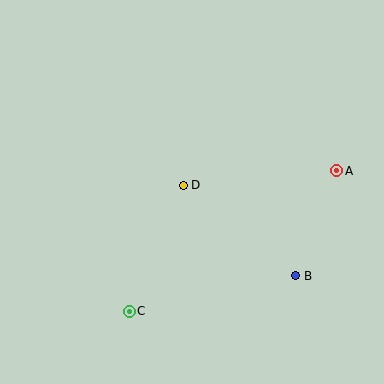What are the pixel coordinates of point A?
Point A is at (337, 171).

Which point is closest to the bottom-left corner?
Point C is closest to the bottom-left corner.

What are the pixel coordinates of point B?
Point B is at (296, 276).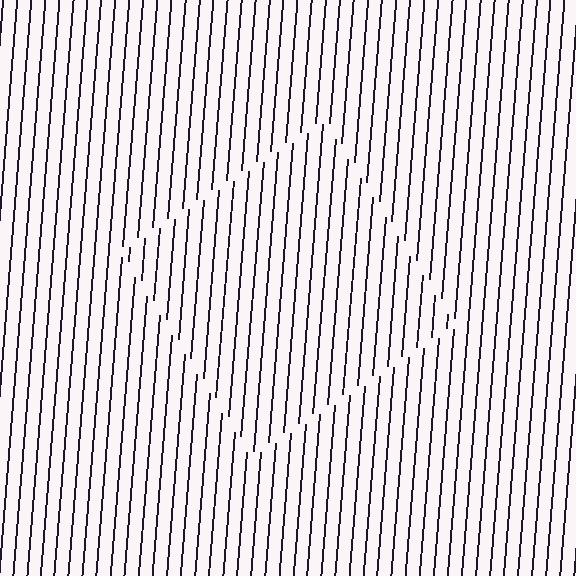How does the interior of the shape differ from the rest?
The interior of the shape contains the same grating, shifted by half a period — the contour is defined by the phase discontinuity where line-ends from the inner and outer gratings abut.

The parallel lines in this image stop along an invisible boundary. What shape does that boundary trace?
An illusory square. The interior of the shape contains the same grating, shifted by half a period — the contour is defined by the phase discontinuity where line-ends from the inner and outer gratings abut.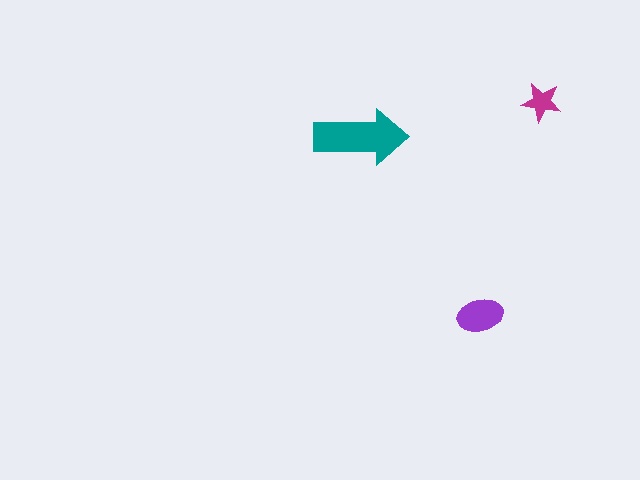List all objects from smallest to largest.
The magenta star, the purple ellipse, the teal arrow.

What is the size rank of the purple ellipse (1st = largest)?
2nd.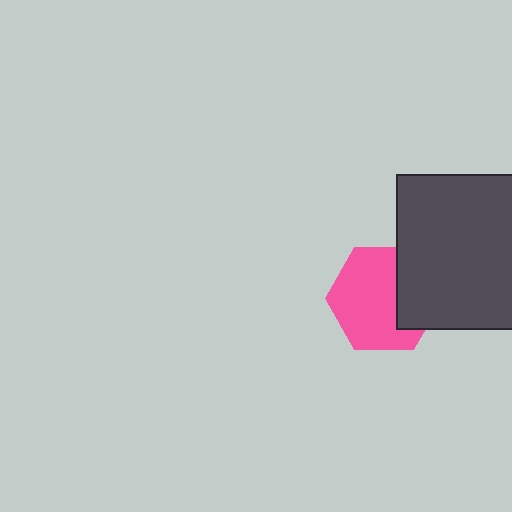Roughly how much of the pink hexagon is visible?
Most of it is visible (roughly 68%).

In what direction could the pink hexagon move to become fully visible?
The pink hexagon could move left. That would shift it out from behind the dark gray square entirely.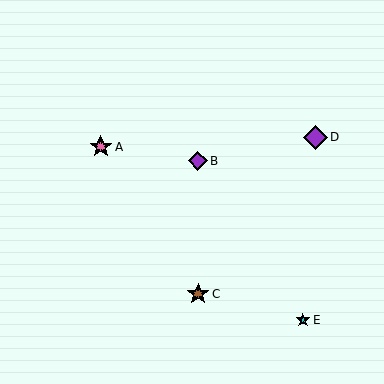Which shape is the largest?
The purple diamond (labeled D) is the largest.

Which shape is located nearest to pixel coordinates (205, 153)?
The purple diamond (labeled B) at (198, 161) is nearest to that location.